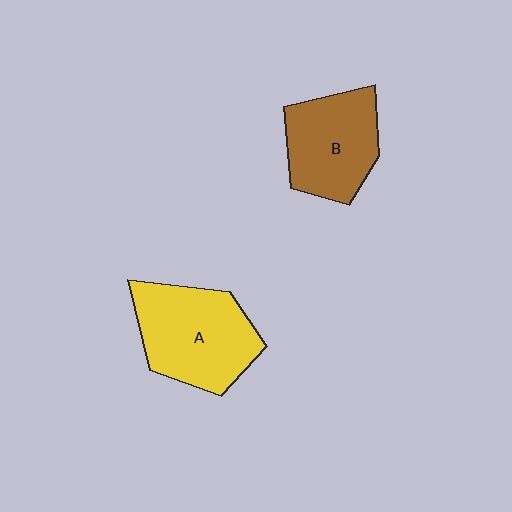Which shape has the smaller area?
Shape B (brown).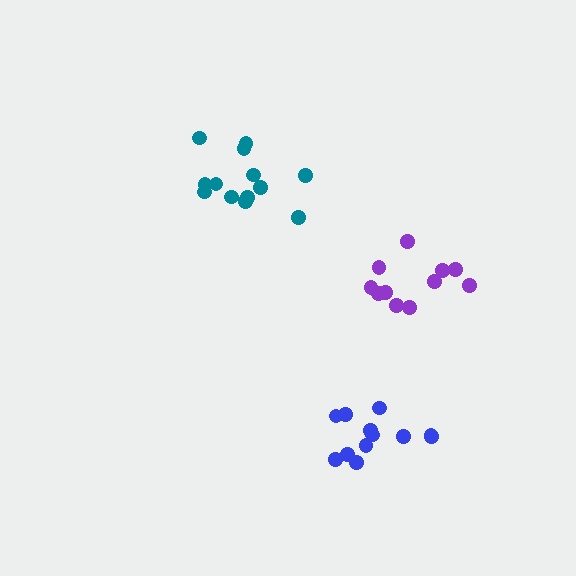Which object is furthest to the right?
The purple cluster is rightmost.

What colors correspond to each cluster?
The clusters are colored: purple, blue, teal.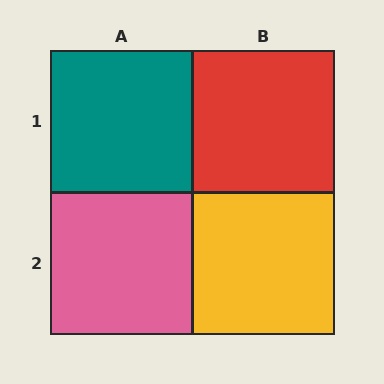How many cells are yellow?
1 cell is yellow.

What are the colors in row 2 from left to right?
Pink, yellow.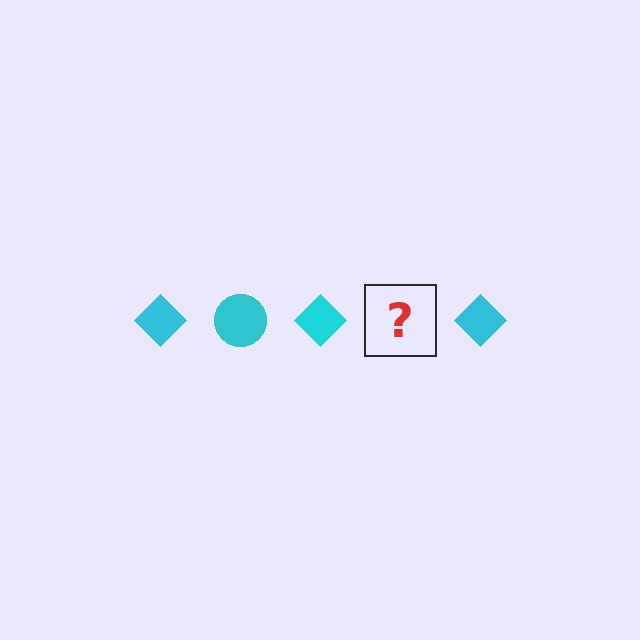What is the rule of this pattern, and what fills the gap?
The rule is that the pattern cycles through diamond, circle shapes in cyan. The gap should be filled with a cyan circle.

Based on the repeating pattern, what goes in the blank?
The blank should be a cyan circle.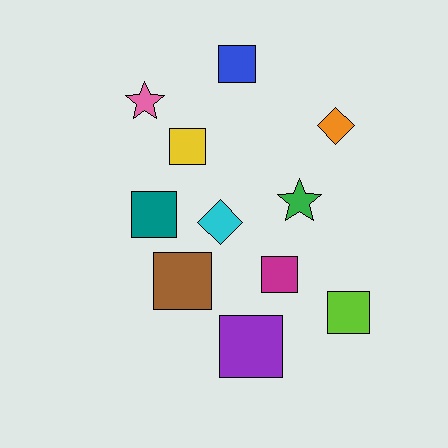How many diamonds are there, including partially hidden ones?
There are 2 diamonds.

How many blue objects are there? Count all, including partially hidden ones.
There is 1 blue object.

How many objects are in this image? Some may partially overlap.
There are 11 objects.